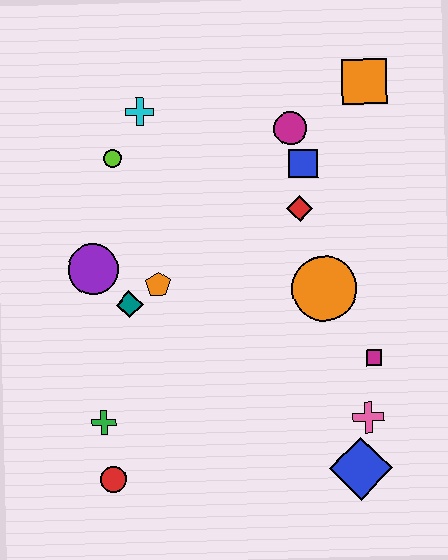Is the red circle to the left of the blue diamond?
Yes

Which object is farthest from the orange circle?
The red circle is farthest from the orange circle.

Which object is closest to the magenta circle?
The blue square is closest to the magenta circle.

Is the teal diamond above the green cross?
Yes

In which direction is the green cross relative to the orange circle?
The green cross is to the left of the orange circle.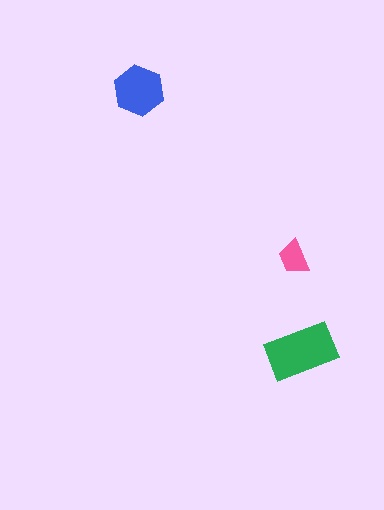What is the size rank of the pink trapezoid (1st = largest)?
3rd.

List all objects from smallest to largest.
The pink trapezoid, the blue hexagon, the green rectangle.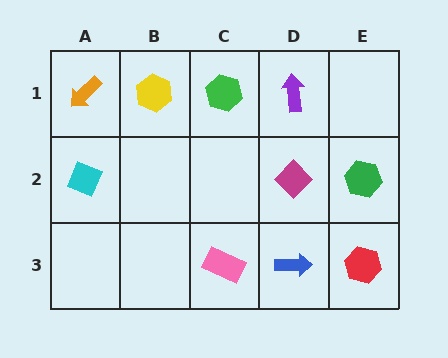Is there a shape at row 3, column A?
No, that cell is empty.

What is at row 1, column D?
A purple arrow.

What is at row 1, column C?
A green hexagon.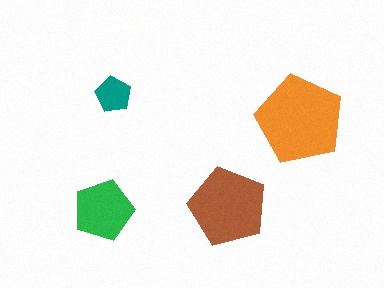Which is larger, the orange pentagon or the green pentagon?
The orange one.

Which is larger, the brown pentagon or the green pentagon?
The brown one.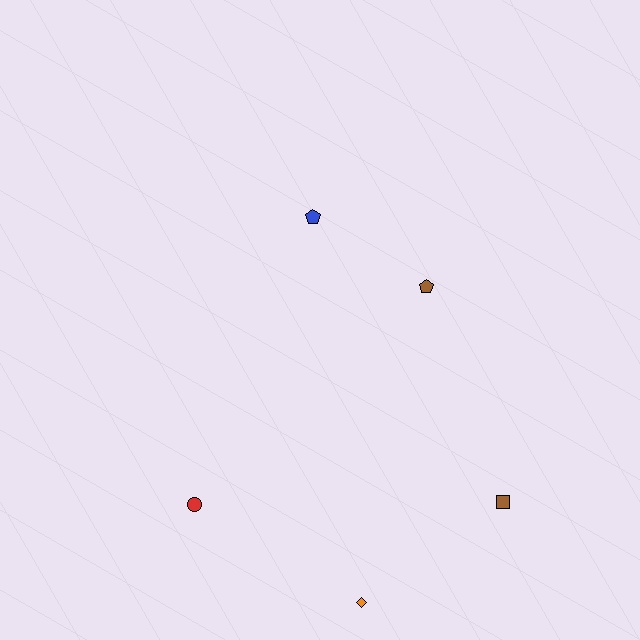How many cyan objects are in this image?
There are no cyan objects.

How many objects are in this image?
There are 5 objects.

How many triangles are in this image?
There are no triangles.